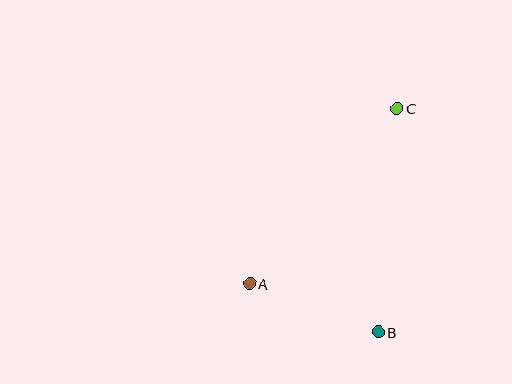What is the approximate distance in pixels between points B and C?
The distance between B and C is approximately 225 pixels.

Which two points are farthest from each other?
Points A and C are farthest from each other.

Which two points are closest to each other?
Points A and B are closest to each other.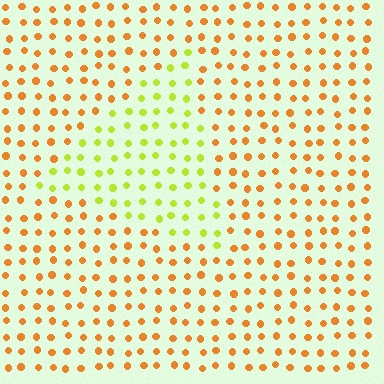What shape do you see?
I see a triangle.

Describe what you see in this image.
The image is filled with small orange elements in a uniform arrangement. A triangle-shaped region is visible where the elements are tinted to a slightly different hue, forming a subtle color boundary.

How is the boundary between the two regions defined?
The boundary is defined purely by a slight shift in hue (about 49 degrees). Spacing, size, and orientation are identical on both sides.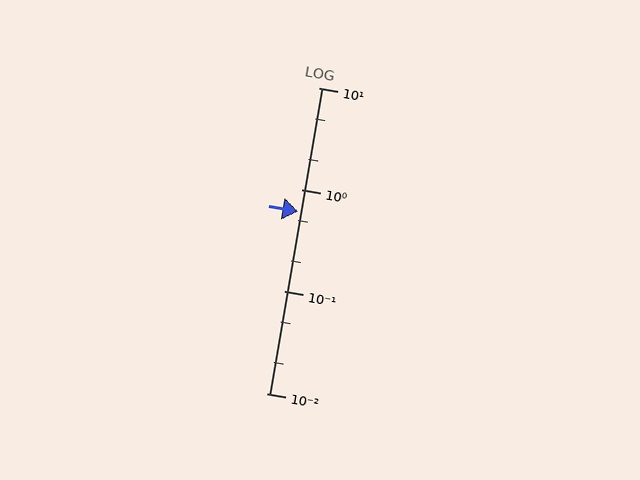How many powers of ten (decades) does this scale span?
The scale spans 3 decades, from 0.01 to 10.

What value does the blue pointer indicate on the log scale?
The pointer indicates approximately 0.61.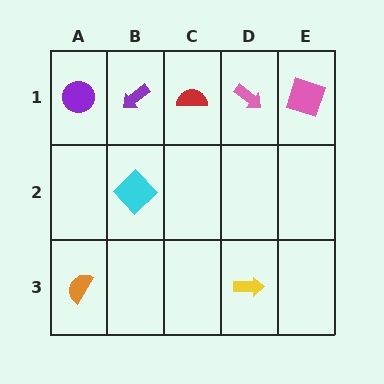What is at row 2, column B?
A cyan diamond.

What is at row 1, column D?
A pink arrow.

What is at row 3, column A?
An orange semicircle.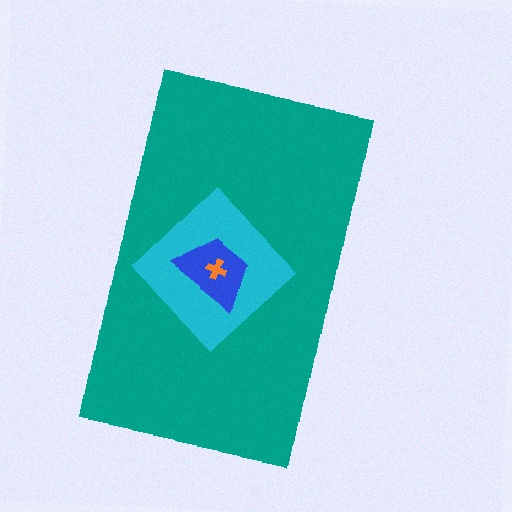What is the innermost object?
The orange cross.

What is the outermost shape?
The teal rectangle.